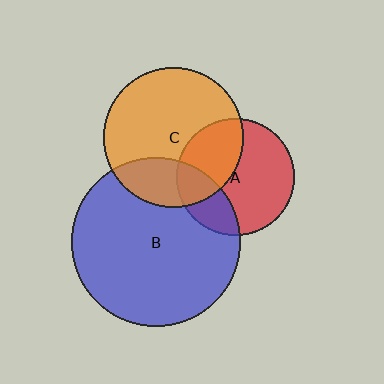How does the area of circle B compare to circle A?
Approximately 2.1 times.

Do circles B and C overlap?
Yes.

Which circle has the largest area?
Circle B (blue).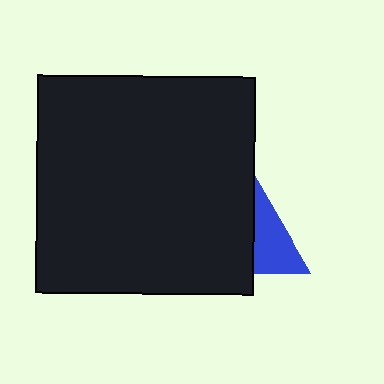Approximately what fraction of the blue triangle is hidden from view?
Roughly 63% of the blue triangle is hidden behind the black square.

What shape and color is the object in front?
The object in front is a black square.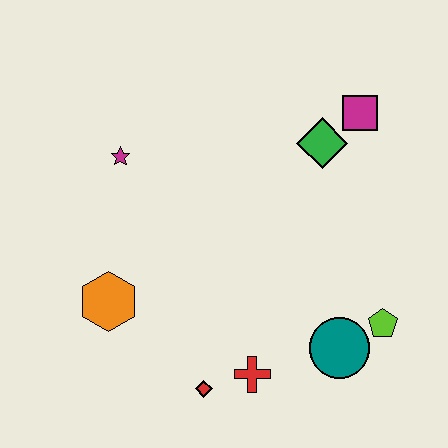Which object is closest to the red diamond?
The red cross is closest to the red diamond.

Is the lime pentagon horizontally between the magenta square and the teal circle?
No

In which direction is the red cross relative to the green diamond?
The red cross is below the green diamond.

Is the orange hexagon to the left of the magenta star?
Yes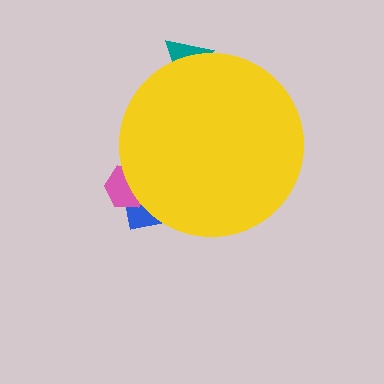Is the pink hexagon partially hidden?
Yes, the pink hexagon is partially hidden behind the yellow circle.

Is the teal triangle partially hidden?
Yes, the teal triangle is partially hidden behind the yellow circle.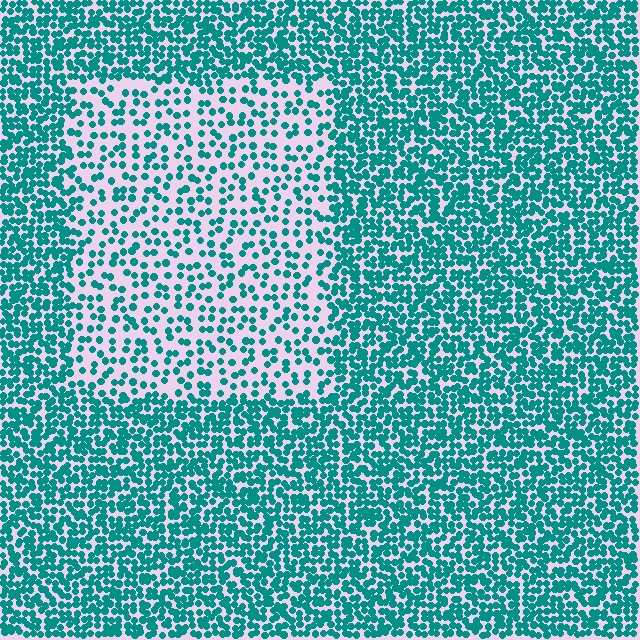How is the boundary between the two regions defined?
The boundary is defined by a change in element density (approximately 2.2x ratio). All elements are the same color, size, and shape.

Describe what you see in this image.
The image contains small teal elements arranged at two different densities. A rectangle-shaped region is visible where the elements are less densely packed than the surrounding area.